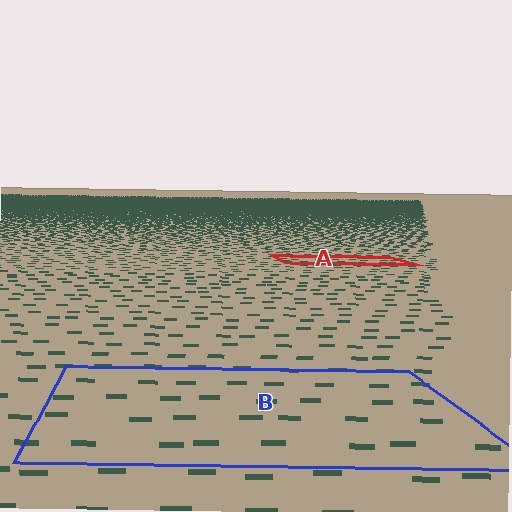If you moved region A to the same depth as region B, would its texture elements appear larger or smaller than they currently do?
They would appear larger. At a closer depth, the same texture elements are projected at a bigger on-screen size.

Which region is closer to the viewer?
Region B is closer. The texture elements there are larger and more spread out.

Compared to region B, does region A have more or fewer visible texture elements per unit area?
Region A has more texture elements per unit area — they are packed more densely because it is farther away.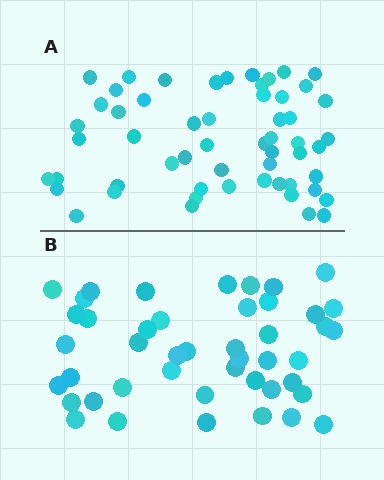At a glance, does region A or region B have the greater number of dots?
Region A (the top region) has more dots.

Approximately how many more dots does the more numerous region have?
Region A has roughly 12 or so more dots than region B.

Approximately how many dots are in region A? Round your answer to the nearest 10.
About 60 dots. (The exact count is 56, which rounds to 60.)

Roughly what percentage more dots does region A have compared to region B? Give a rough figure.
About 25% more.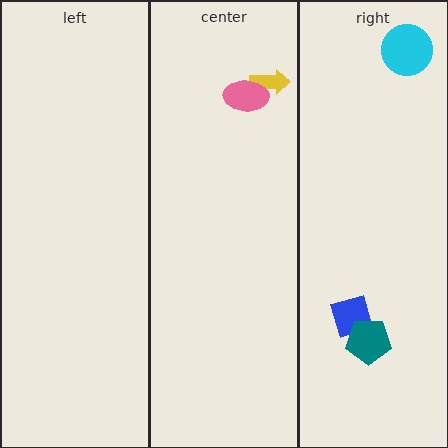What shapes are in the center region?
The yellow arrow, the pink ellipse.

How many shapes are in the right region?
3.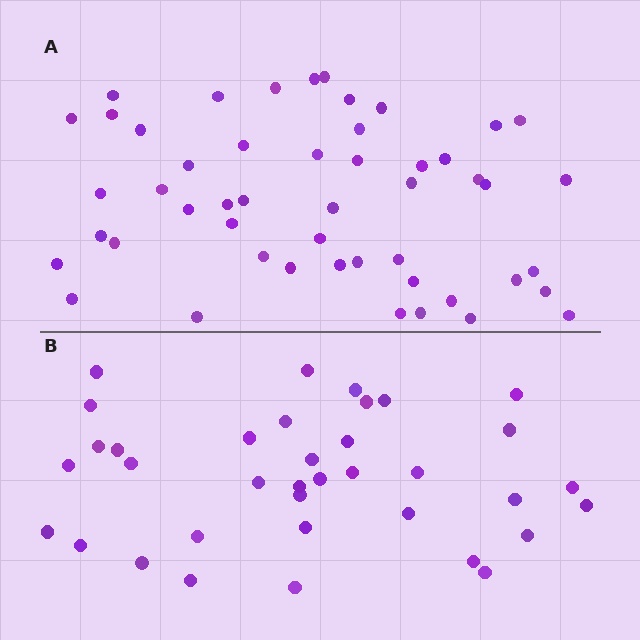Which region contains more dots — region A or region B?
Region A (the top region) has more dots.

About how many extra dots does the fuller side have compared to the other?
Region A has approximately 15 more dots than region B.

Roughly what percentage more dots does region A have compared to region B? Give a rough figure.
About 40% more.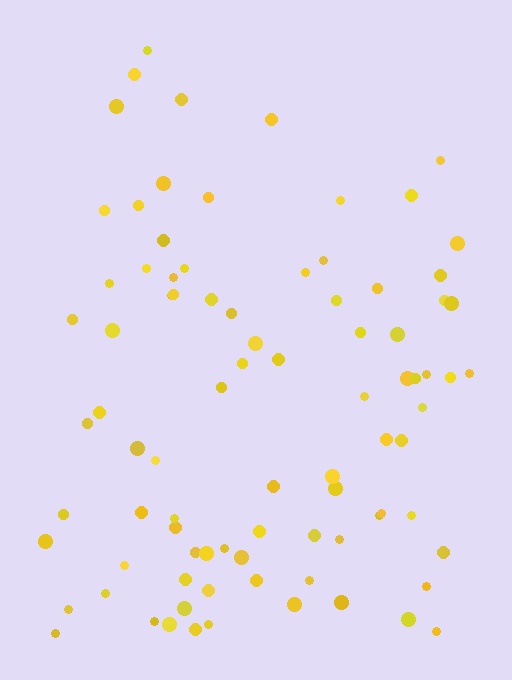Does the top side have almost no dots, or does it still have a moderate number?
Still a moderate number, just noticeably fewer than the bottom.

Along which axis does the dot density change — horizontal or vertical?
Vertical.